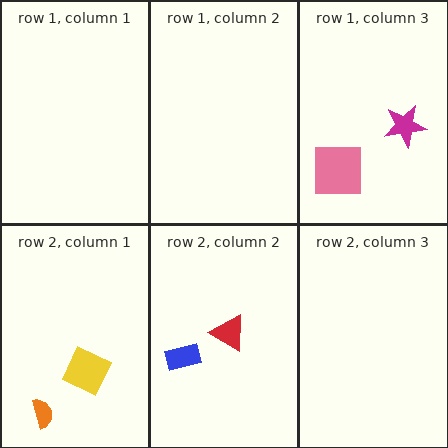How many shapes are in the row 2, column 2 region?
2.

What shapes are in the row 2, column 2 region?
The red triangle, the blue rectangle.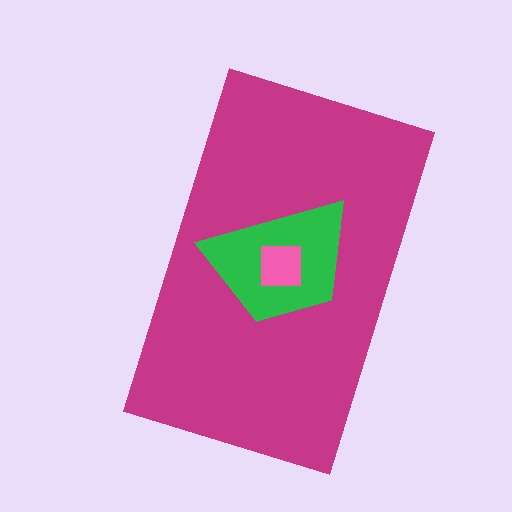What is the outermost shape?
The magenta rectangle.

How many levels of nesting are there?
3.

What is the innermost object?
The pink square.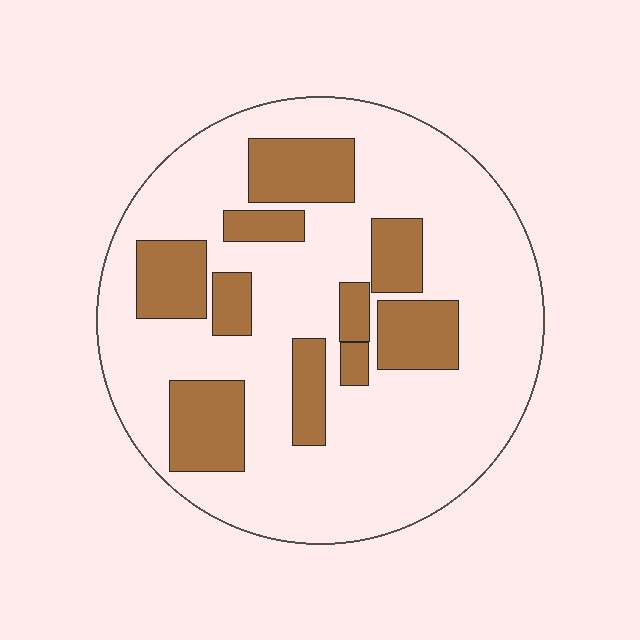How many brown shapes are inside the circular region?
10.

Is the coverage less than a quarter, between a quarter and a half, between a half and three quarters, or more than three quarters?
Between a quarter and a half.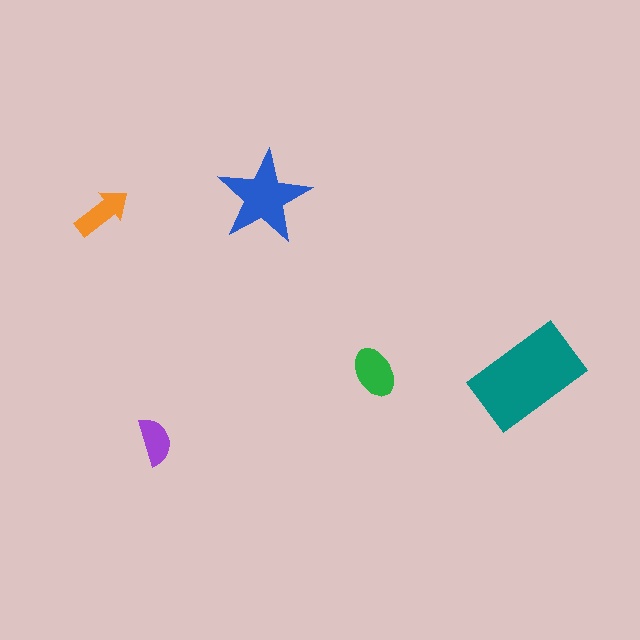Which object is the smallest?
The purple semicircle.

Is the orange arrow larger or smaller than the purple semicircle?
Larger.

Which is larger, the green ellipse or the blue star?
The blue star.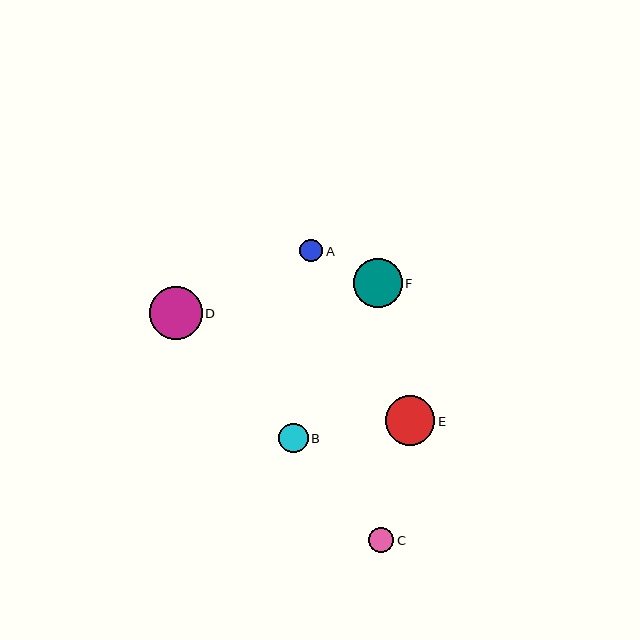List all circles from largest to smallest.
From largest to smallest: D, E, F, B, C, A.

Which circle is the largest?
Circle D is the largest with a size of approximately 53 pixels.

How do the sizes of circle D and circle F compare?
Circle D and circle F are approximately the same size.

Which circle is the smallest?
Circle A is the smallest with a size of approximately 23 pixels.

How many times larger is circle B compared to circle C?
Circle B is approximately 1.2 times the size of circle C.